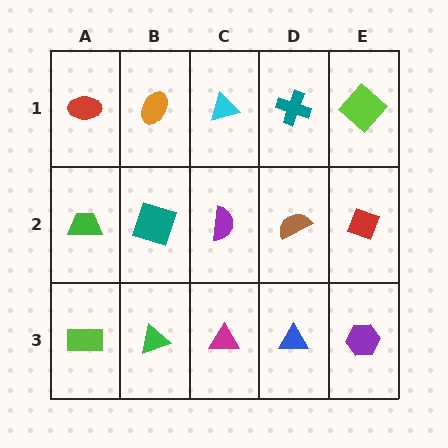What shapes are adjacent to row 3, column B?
A teal square (row 2, column B), a lime rectangle (row 3, column A), a magenta triangle (row 3, column C).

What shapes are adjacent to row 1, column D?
A brown semicircle (row 2, column D), a cyan triangle (row 1, column C), a lime diamond (row 1, column E).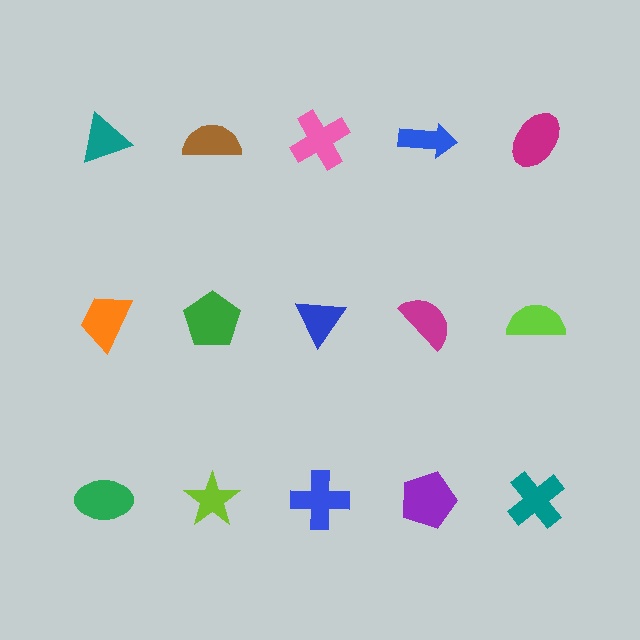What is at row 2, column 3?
A blue triangle.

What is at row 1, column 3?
A pink cross.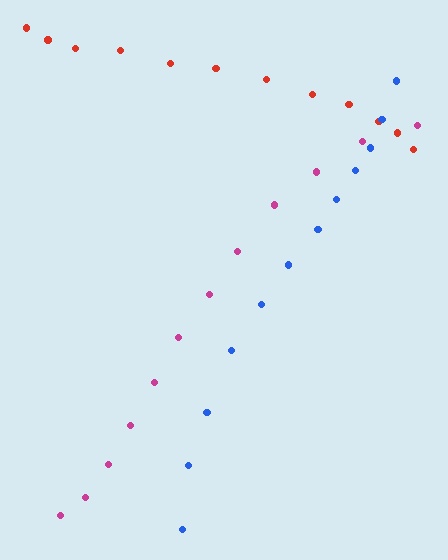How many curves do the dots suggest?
There are 3 distinct paths.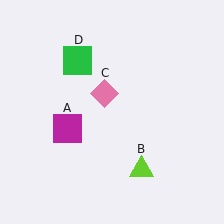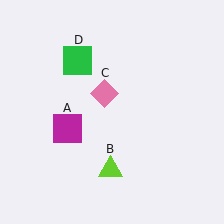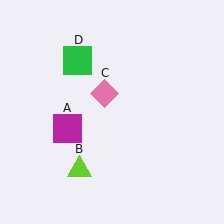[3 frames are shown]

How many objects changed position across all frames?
1 object changed position: lime triangle (object B).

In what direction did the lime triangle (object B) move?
The lime triangle (object B) moved left.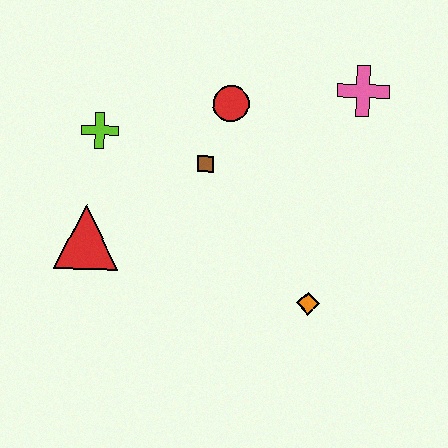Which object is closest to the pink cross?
The red circle is closest to the pink cross.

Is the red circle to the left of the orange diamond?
Yes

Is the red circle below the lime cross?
No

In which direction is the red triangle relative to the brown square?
The red triangle is to the left of the brown square.